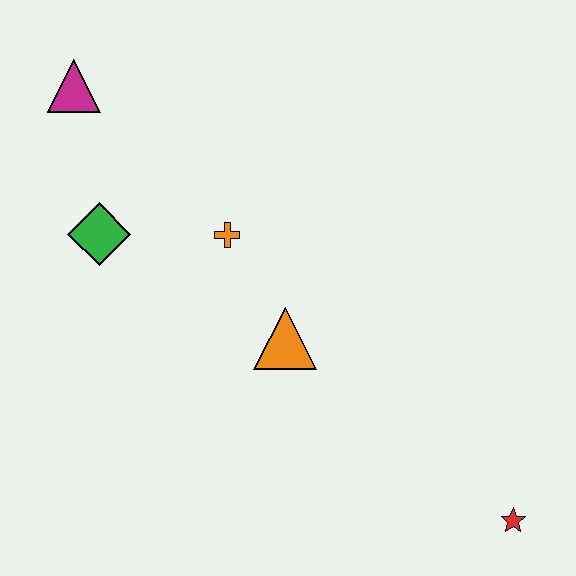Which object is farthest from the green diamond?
The red star is farthest from the green diamond.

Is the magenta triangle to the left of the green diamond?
Yes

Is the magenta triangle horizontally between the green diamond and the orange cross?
No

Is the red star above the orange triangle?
No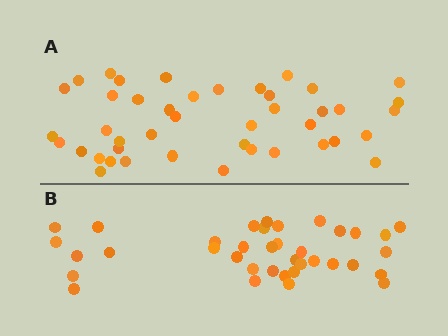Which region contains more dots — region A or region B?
Region A (the top region) has more dots.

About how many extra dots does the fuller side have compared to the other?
Region A has about 6 more dots than region B.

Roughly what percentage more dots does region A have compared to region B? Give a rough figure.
About 15% more.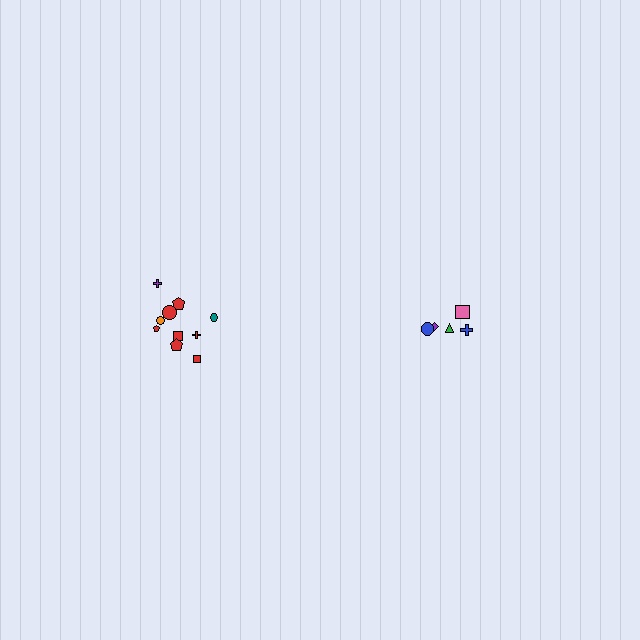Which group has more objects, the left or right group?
The left group.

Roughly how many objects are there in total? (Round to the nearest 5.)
Roughly 15 objects in total.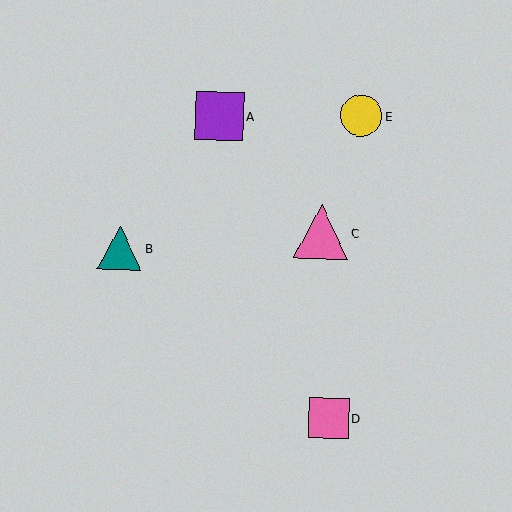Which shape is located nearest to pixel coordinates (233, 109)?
The purple square (labeled A) at (219, 116) is nearest to that location.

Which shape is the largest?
The pink triangle (labeled C) is the largest.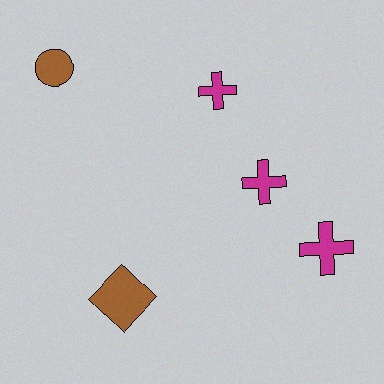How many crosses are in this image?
There are 3 crosses.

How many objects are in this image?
There are 5 objects.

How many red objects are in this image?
There are no red objects.